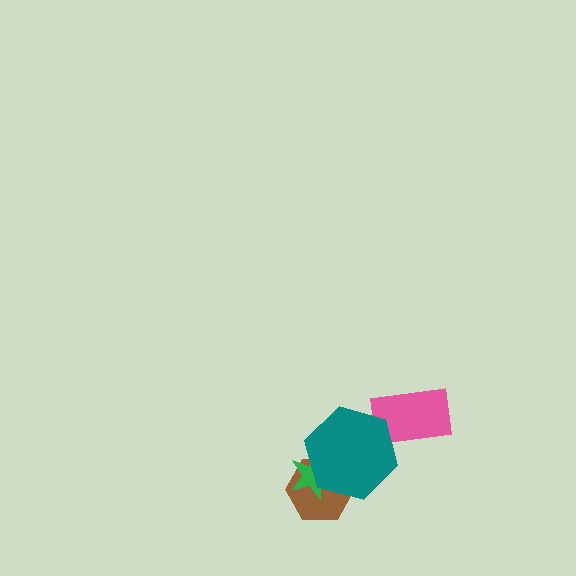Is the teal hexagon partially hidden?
No, no other shape covers it.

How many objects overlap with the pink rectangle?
1 object overlaps with the pink rectangle.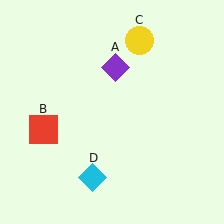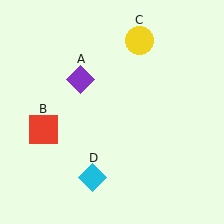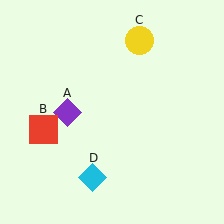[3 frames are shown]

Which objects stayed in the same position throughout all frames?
Red square (object B) and yellow circle (object C) and cyan diamond (object D) remained stationary.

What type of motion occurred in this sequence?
The purple diamond (object A) rotated counterclockwise around the center of the scene.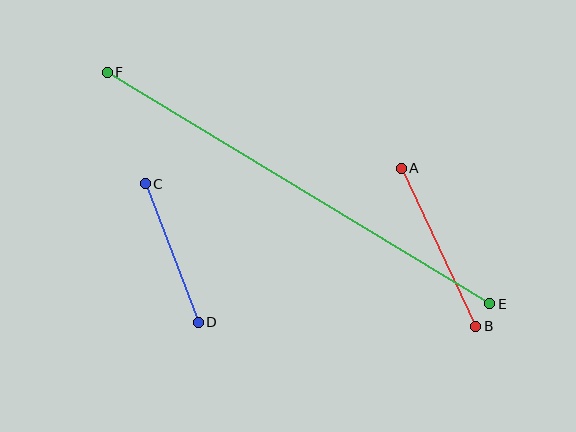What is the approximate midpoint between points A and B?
The midpoint is at approximately (439, 247) pixels.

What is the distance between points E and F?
The distance is approximately 447 pixels.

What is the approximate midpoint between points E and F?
The midpoint is at approximately (299, 188) pixels.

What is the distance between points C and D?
The distance is approximately 148 pixels.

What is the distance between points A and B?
The distance is approximately 175 pixels.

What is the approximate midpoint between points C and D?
The midpoint is at approximately (172, 253) pixels.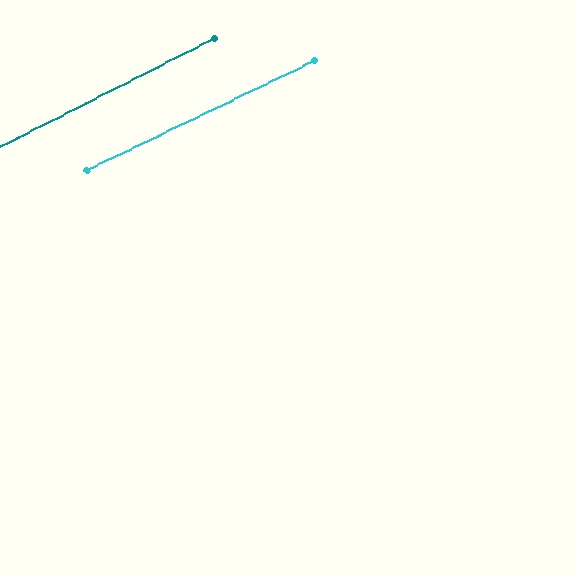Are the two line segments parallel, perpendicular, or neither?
Parallel — their directions differ by only 1.0°.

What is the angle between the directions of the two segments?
Approximately 1 degree.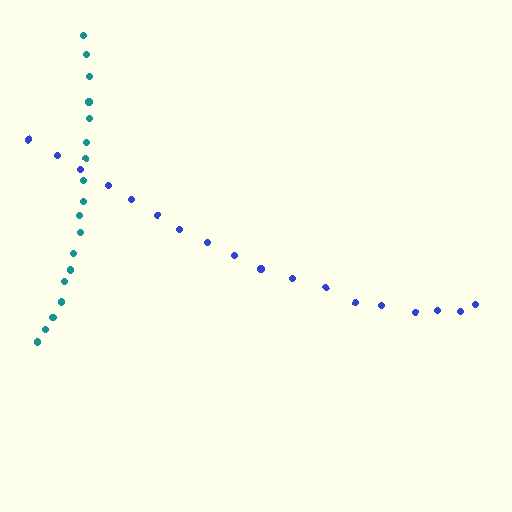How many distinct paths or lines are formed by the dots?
There are 2 distinct paths.